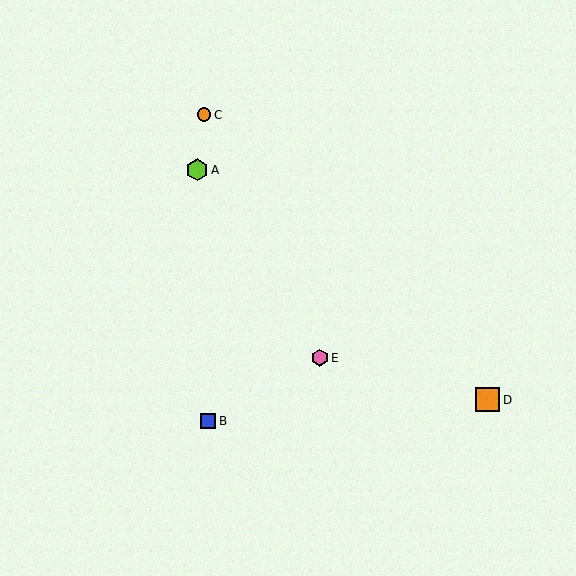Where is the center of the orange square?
The center of the orange square is at (488, 400).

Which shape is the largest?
The orange square (labeled D) is the largest.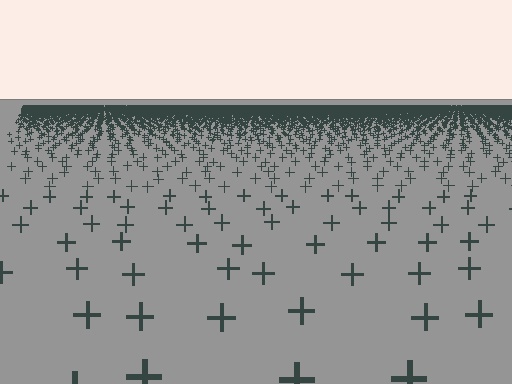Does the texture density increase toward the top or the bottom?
Density increases toward the top.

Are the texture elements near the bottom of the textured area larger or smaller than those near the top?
Larger. Near the bottom, elements are closer to the viewer and appear at a bigger on-screen size.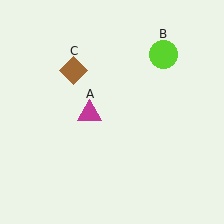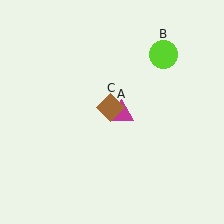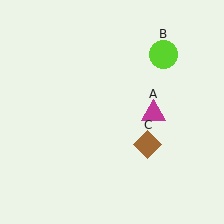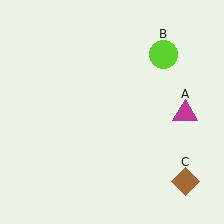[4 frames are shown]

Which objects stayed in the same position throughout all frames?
Lime circle (object B) remained stationary.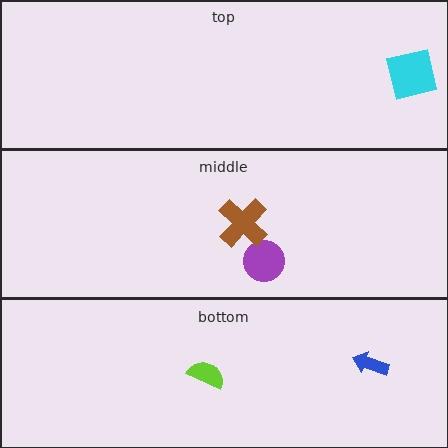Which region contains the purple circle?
The middle region.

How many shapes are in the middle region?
2.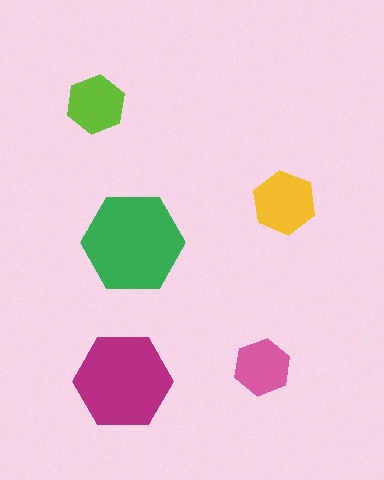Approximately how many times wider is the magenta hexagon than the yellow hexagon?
About 1.5 times wider.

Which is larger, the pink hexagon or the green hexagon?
The green one.